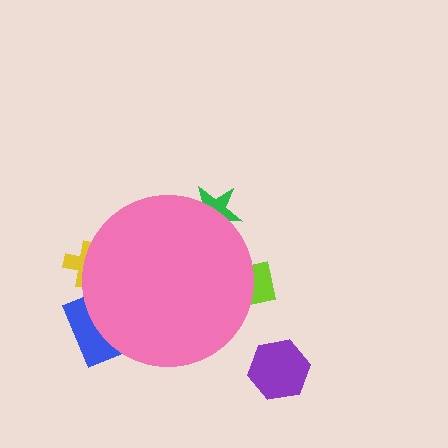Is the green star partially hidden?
Yes, the green star is partially hidden behind the pink circle.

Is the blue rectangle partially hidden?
Yes, the blue rectangle is partially hidden behind the pink circle.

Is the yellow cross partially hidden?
Yes, the yellow cross is partially hidden behind the pink circle.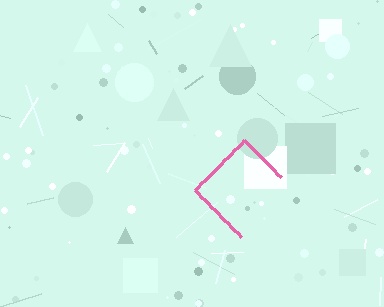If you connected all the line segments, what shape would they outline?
They would outline a diamond.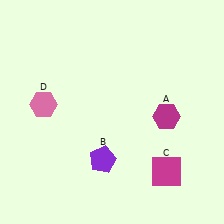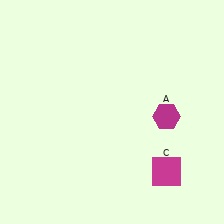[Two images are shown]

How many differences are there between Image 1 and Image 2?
There are 2 differences between the two images.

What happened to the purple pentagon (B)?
The purple pentagon (B) was removed in Image 2. It was in the bottom-left area of Image 1.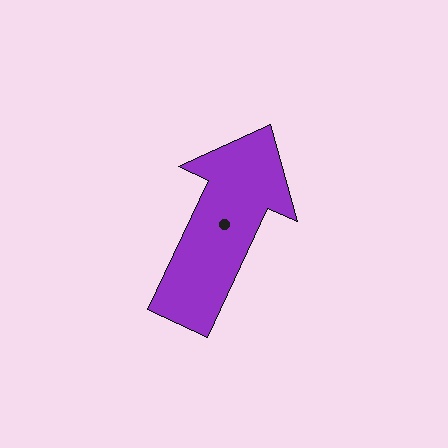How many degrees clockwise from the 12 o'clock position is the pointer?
Approximately 25 degrees.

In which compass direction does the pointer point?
Northeast.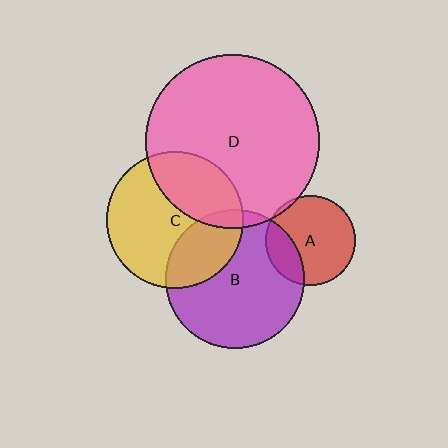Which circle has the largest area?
Circle D (pink).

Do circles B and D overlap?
Yes.